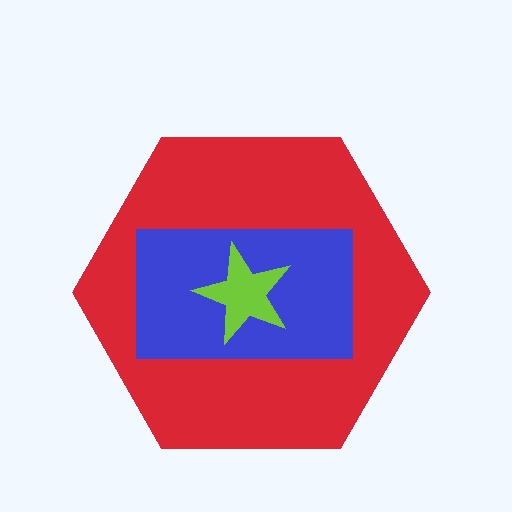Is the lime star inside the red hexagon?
Yes.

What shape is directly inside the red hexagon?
The blue rectangle.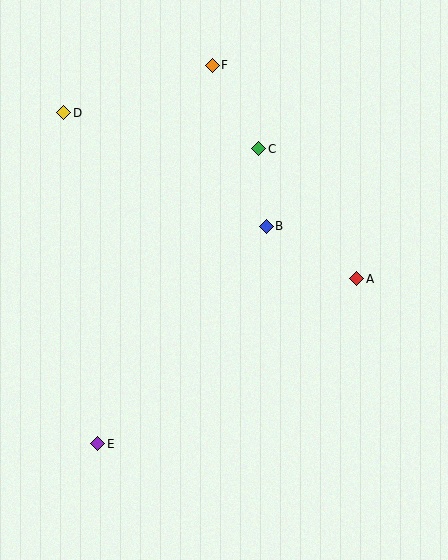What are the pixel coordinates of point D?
Point D is at (64, 113).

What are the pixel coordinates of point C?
Point C is at (259, 149).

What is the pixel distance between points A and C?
The distance between A and C is 163 pixels.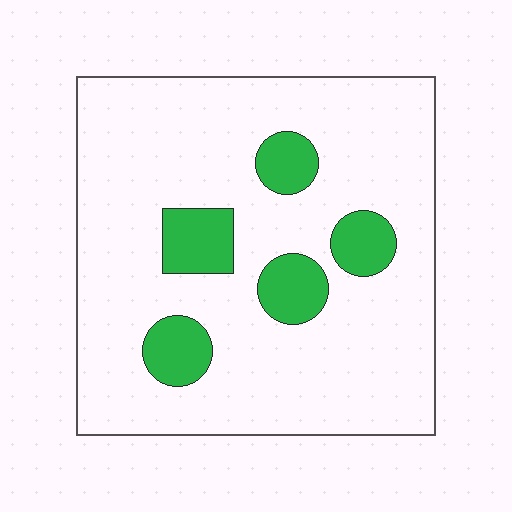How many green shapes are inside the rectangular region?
5.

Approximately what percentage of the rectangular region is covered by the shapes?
Approximately 15%.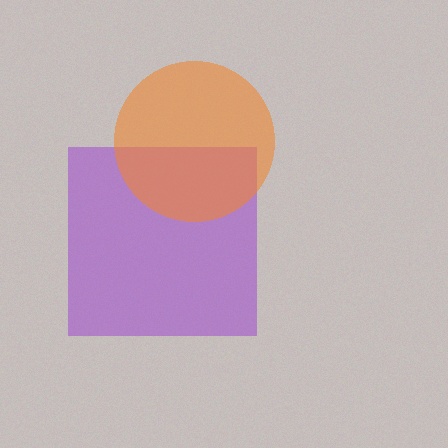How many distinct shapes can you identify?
There are 2 distinct shapes: a purple square, an orange circle.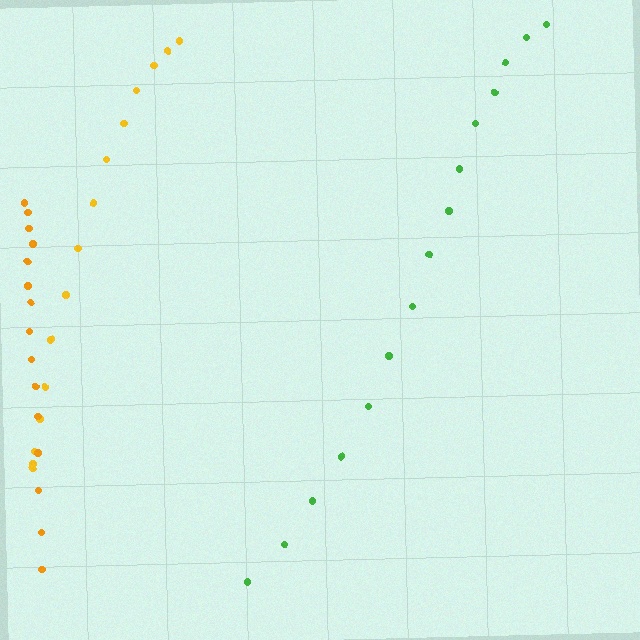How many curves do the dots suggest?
There are 3 distinct paths.